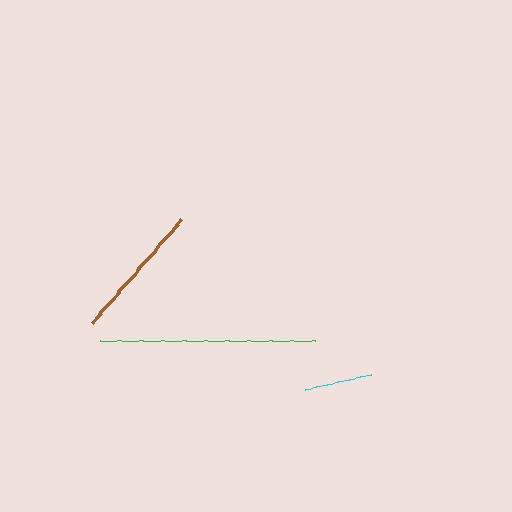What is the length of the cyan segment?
The cyan segment is approximately 66 pixels long.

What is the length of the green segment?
The green segment is approximately 215 pixels long.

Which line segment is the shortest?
The cyan line is the shortest at approximately 66 pixels.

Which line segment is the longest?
The green line is the longest at approximately 215 pixels.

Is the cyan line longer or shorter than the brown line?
The brown line is longer than the cyan line.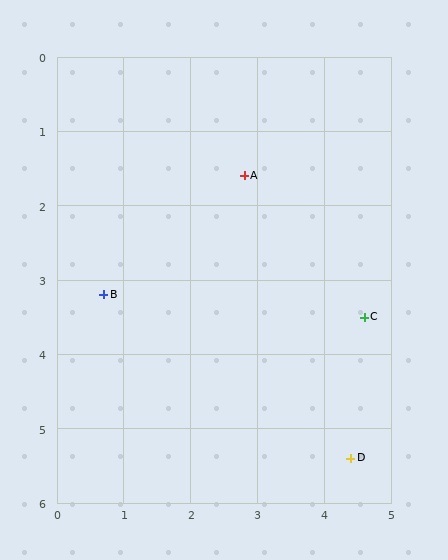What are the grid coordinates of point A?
Point A is at approximately (2.8, 1.6).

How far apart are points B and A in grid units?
Points B and A are about 2.6 grid units apart.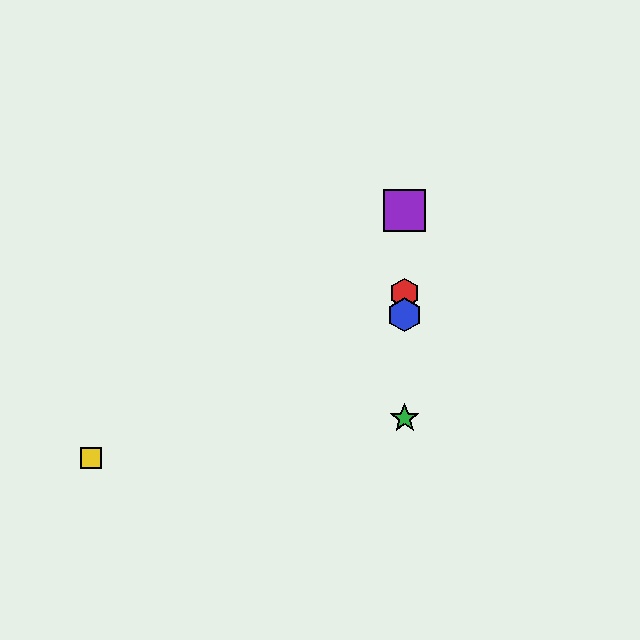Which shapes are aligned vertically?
The red hexagon, the blue hexagon, the green star, the purple square are aligned vertically.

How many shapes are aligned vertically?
4 shapes (the red hexagon, the blue hexagon, the green star, the purple square) are aligned vertically.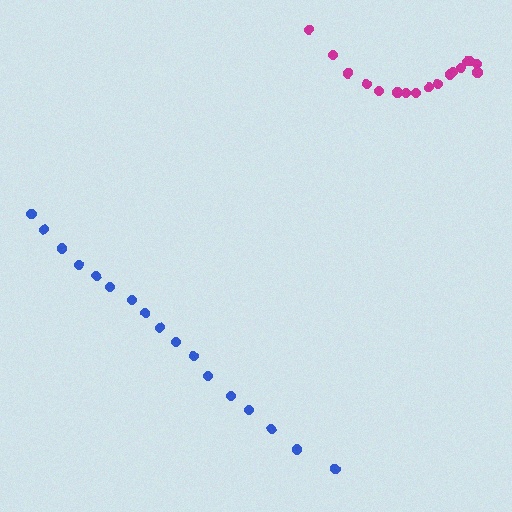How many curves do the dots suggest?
There are 2 distinct paths.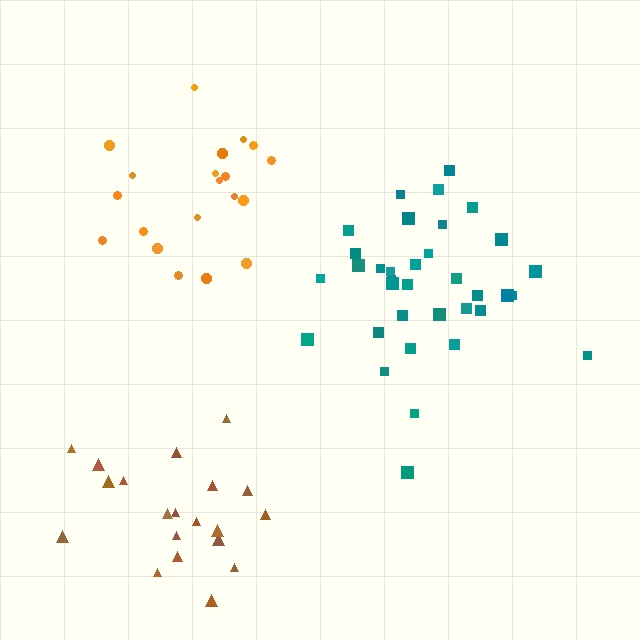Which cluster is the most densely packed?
Teal.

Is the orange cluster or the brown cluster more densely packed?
Brown.